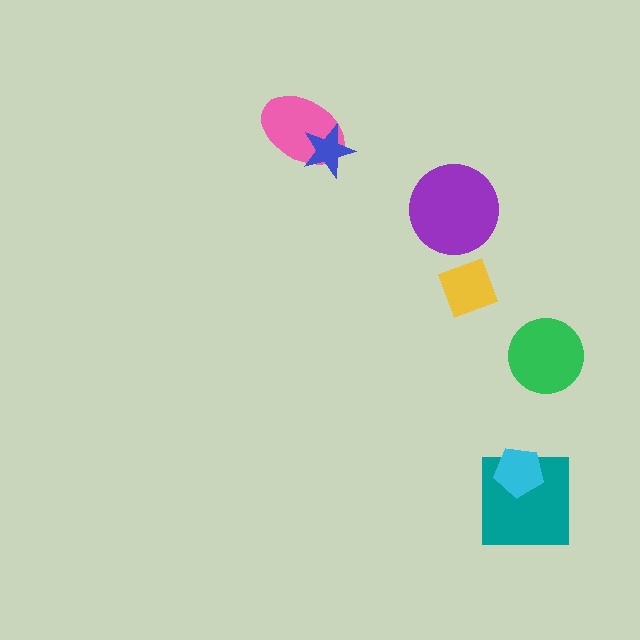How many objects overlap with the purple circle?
0 objects overlap with the purple circle.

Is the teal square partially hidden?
Yes, it is partially covered by another shape.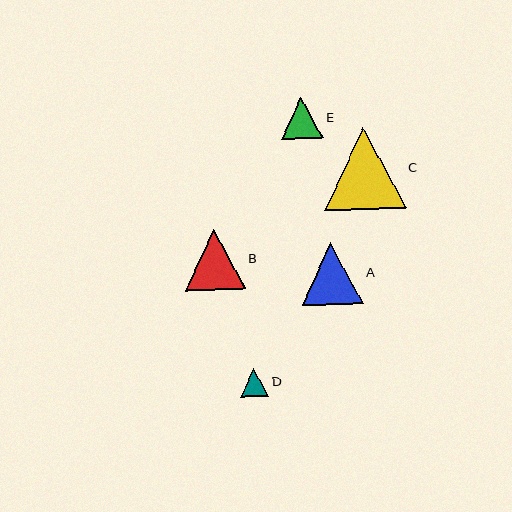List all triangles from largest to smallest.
From largest to smallest: C, A, B, E, D.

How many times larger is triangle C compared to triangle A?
Triangle C is approximately 1.3 times the size of triangle A.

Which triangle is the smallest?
Triangle D is the smallest with a size of approximately 28 pixels.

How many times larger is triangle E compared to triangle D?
Triangle E is approximately 1.5 times the size of triangle D.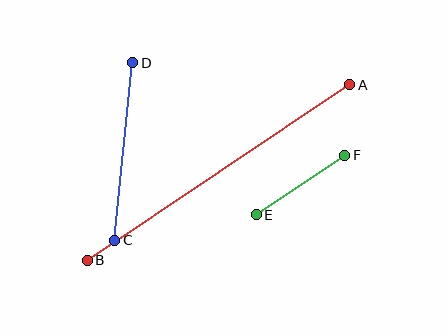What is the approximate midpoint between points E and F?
The midpoint is at approximately (300, 185) pixels.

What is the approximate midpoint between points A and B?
The midpoint is at approximately (219, 172) pixels.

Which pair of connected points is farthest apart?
Points A and B are farthest apart.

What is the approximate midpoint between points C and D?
The midpoint is at approximately (124, 151) pixels.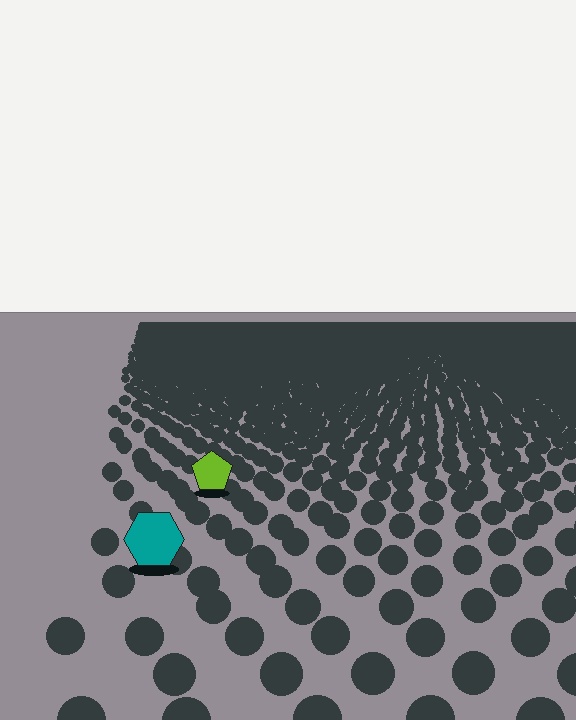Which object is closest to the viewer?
The teal hexagon is closest. The texture marks near it are larger and more spread out.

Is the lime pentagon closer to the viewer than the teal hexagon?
No. The teal hexagon is closer — you can tell from the texture gradient: the ground texture is coarser near it.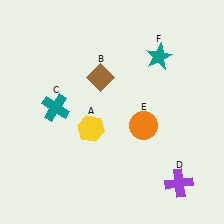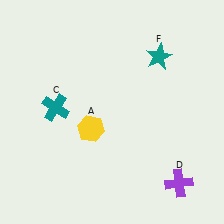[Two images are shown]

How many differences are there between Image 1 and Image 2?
There are 2 differences between the two images.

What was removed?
The brown diamond (B), the orange circle (E) were removed in Image 2.